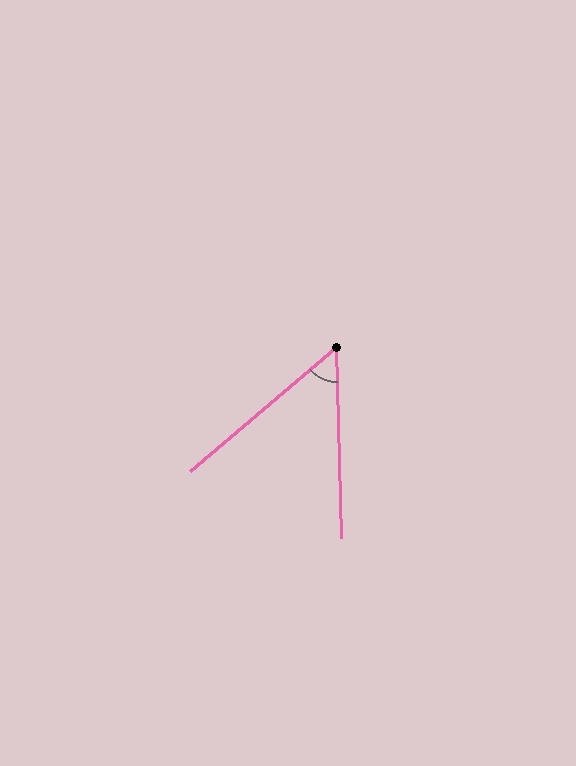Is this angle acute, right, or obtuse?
It is acute.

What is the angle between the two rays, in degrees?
Approximately 51 degrees.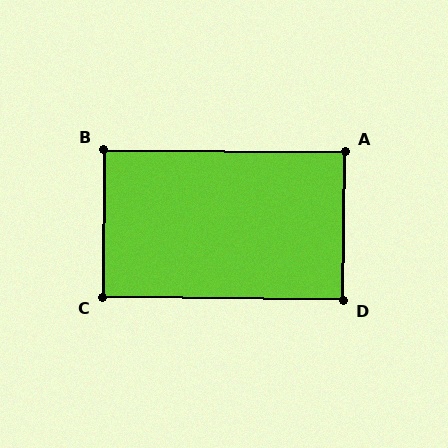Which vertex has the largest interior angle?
C, at approximately 90 degrees.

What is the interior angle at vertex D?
Approximately 90 degrees (approximately right).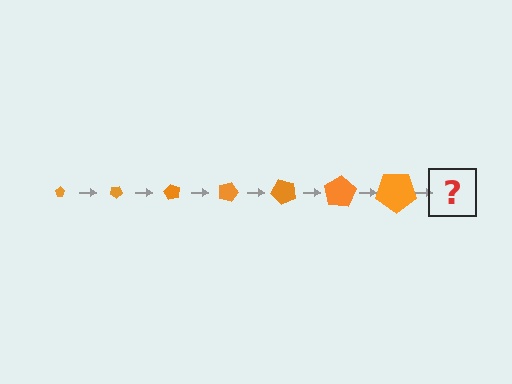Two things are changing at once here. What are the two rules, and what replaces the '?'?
The two rules are that the pentagon grows larger each step and it rotates 30 degrees each step. The '?' should be a pentagon, larger than the previous one and rotated 210 degrees from the start.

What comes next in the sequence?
The next element should be a pentagon, larger than the previous one and rotated 210 degrees from the start.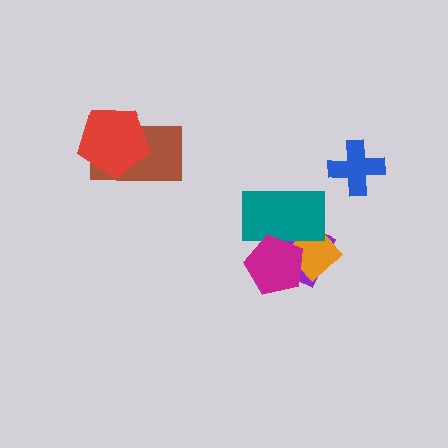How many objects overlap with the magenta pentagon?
3 objects overlap with the magenta pentagon.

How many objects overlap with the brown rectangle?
1 object overlaps with the brown rectangle.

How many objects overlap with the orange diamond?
3 objects overlap with the orange diamond.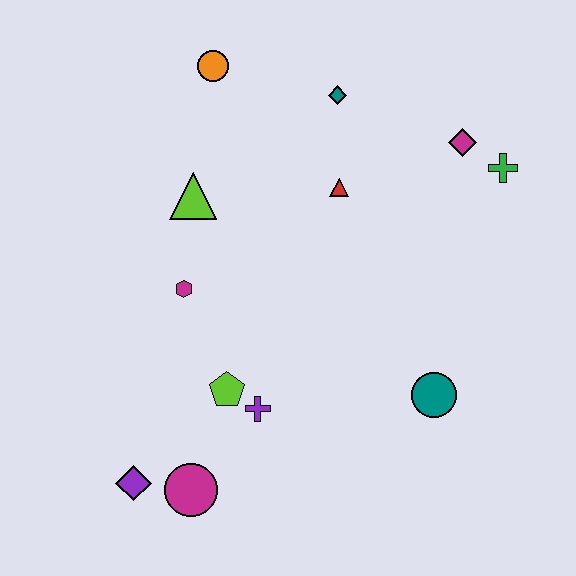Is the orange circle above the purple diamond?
Yes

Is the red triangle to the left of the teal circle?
Yes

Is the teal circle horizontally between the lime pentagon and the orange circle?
No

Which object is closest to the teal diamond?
The red triangle is closest to the teal diamond.